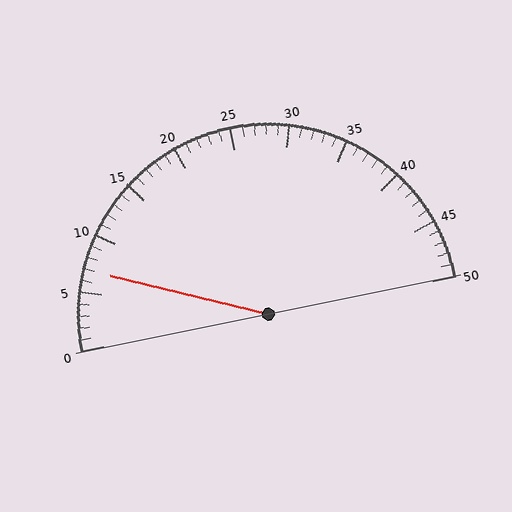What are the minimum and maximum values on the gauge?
The gauge ranges from 0 to 50.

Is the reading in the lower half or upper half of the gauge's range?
The reading is in the lower half of the range (0 to 50).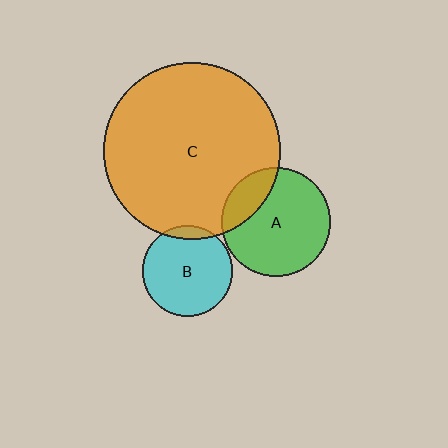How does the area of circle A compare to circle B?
Approximately 1.4 times.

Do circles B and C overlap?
Yes.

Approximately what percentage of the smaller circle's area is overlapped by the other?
Approximately 10%.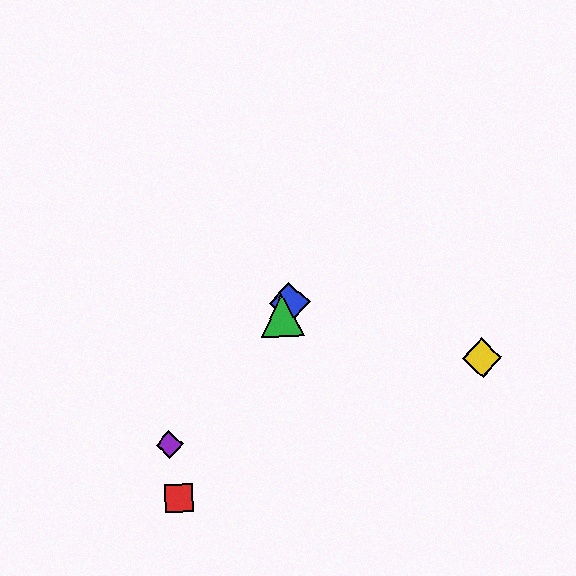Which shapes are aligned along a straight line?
The red square, the blue diamond, the green triangle are aligned along a straight line.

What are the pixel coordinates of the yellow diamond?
The yellow diamond is at (482, 358).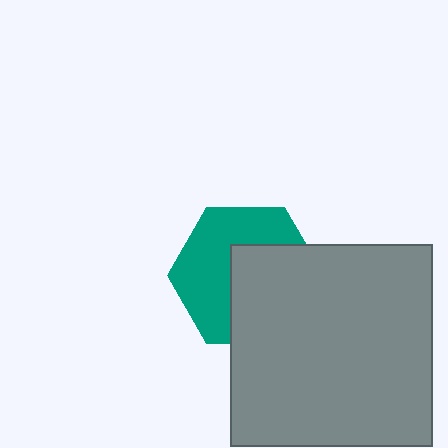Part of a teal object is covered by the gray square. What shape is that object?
It is a hexagon.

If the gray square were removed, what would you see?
You would see the complete teal hexagon.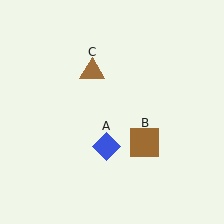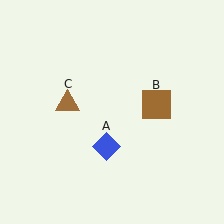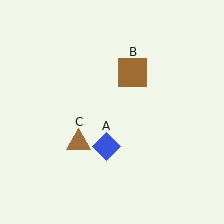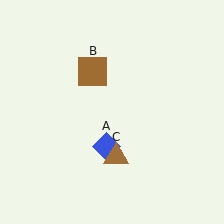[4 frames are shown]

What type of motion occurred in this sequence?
The brown square (object B), brown triangle (object C) rotated counterclockwise around the center of the scene.